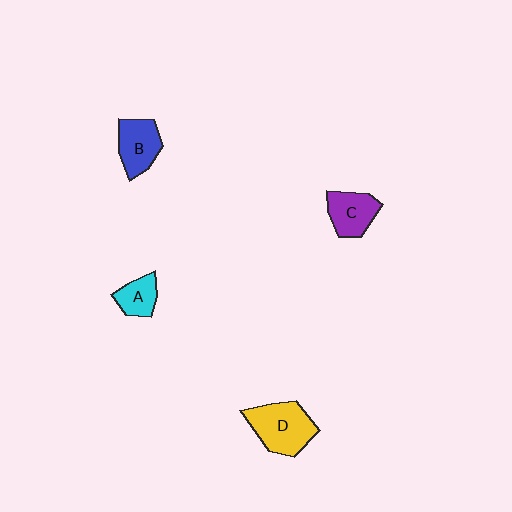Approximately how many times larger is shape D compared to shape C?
Approximately 1.4 times.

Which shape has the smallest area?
Shape A (cyan).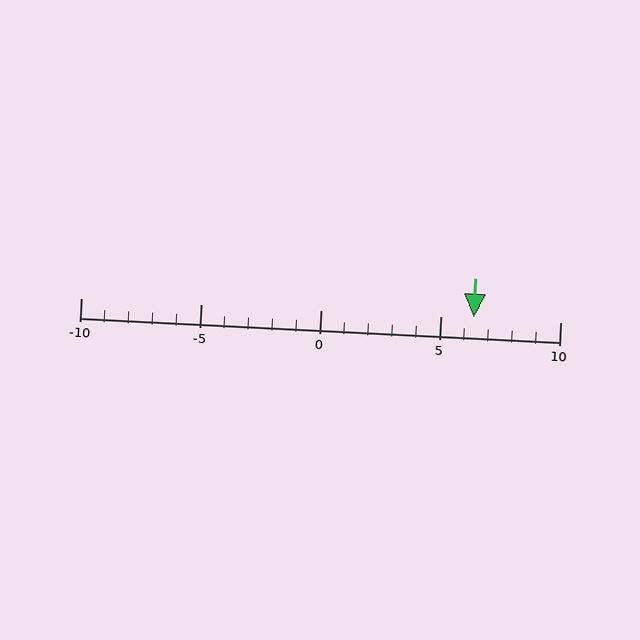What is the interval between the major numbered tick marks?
The major tick marks are spaced 5 units apart.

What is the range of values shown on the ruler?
The ruler shows values from -10 to 10.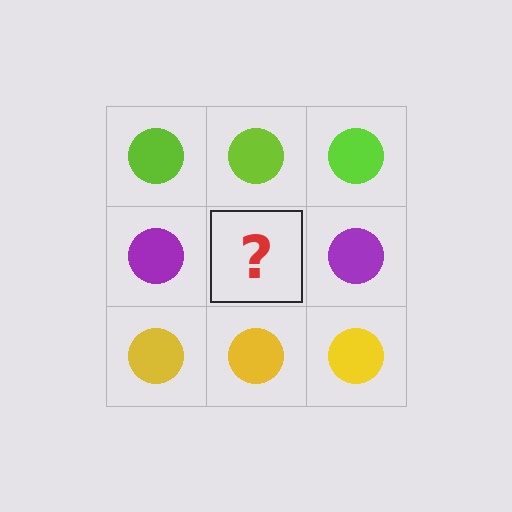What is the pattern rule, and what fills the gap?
The rule is that each row has a consistent color. The gap should be filled with a purple circle.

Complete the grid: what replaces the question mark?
The question mark should be replaced with a purple circle.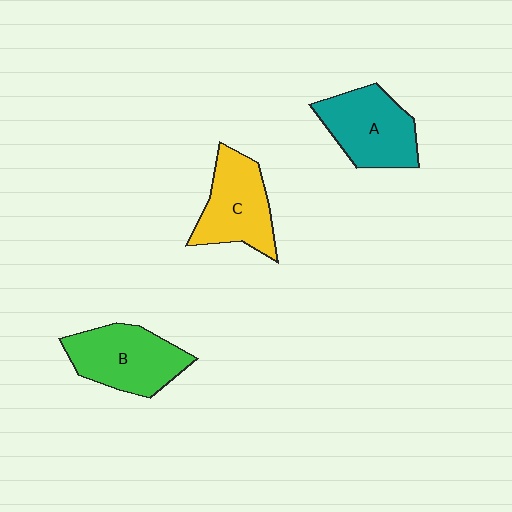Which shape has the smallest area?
Shape C (yellow).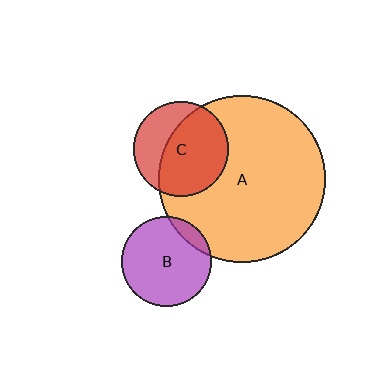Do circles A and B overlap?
Yes.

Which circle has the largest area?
Circle A (orange).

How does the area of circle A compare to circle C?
Approximately 3.1 times.